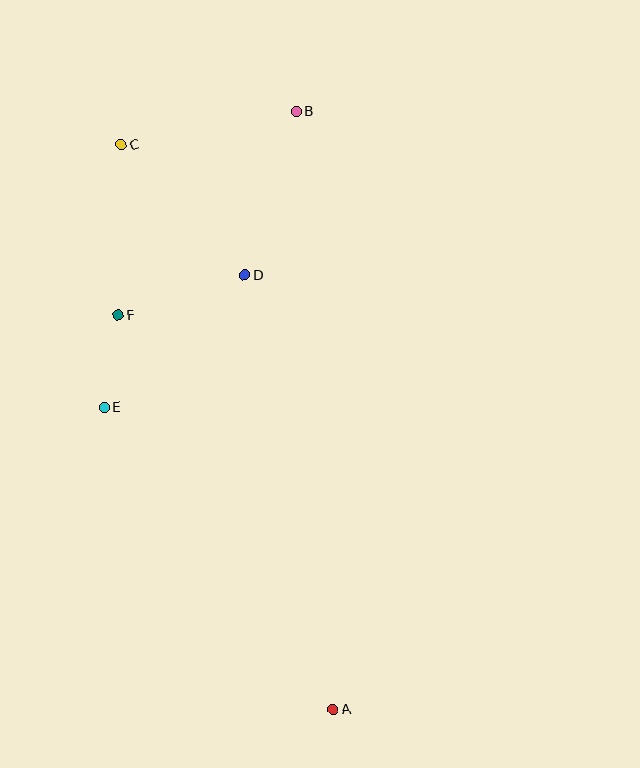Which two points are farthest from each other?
Points A and C are farthest from each other.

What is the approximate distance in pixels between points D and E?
The distance between D and E is approximately 193 pixels.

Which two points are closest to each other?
Points E and F are closest to each other.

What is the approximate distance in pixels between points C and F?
The distance between C and F is approximately 171 pixels.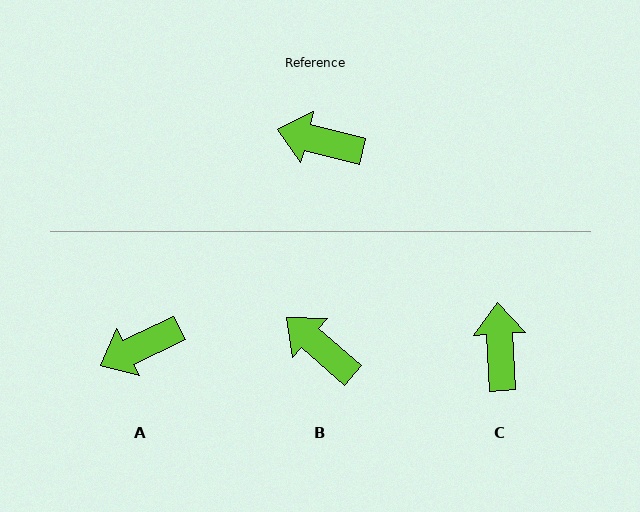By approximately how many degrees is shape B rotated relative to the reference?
Approximately 27 degrees clockwise.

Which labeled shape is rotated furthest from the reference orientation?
C, about 72 degrees away.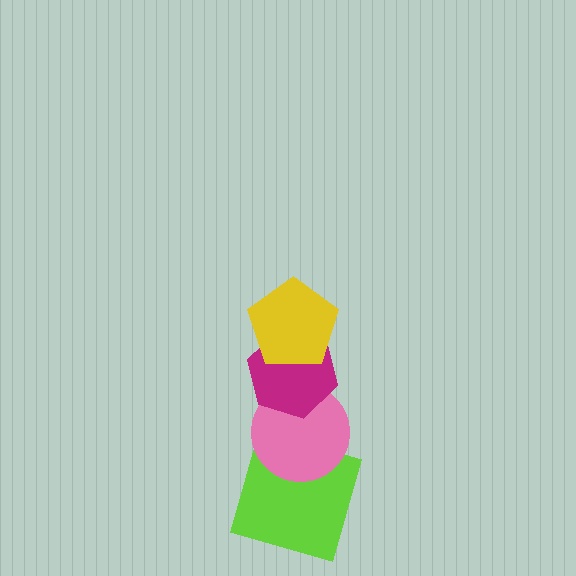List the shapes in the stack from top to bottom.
From top to bottom: the yellow pentagon, the magenta hexagon, the pink circle, the lime square.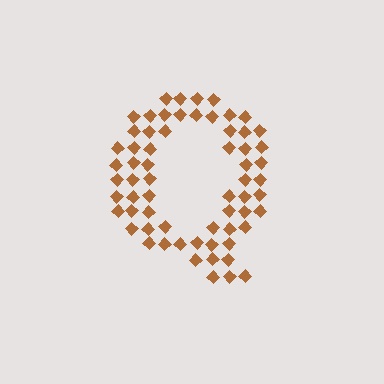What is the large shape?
The large shape is the letter Q.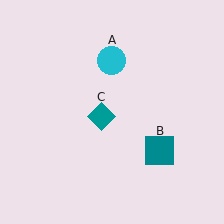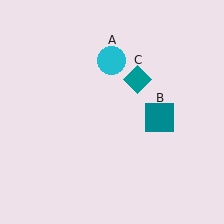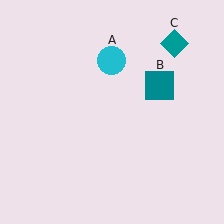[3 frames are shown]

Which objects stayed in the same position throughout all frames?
Cyan circle (object A) remained stationary.